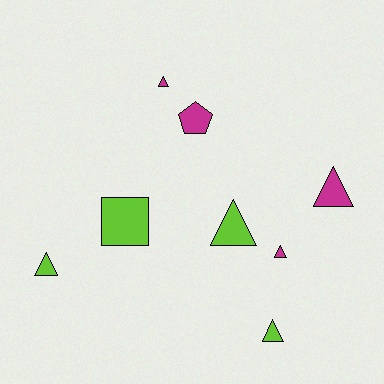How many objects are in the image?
There are 8 objects.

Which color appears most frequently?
Magenta, with 4 objects.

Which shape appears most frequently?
Triangle, with 6 objects.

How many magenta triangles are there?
There are 3 magenta triangles.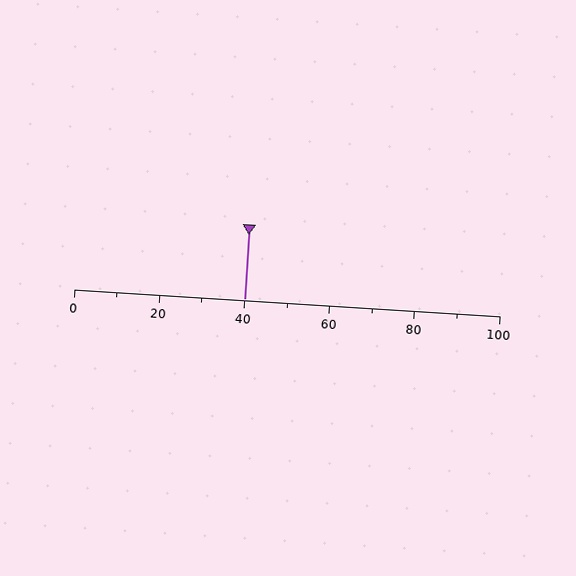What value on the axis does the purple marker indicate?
The marker indicates approximately 40.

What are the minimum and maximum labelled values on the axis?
The axis runs from 0 to 100.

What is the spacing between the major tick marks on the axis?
The major ticks are spaced 20 apart.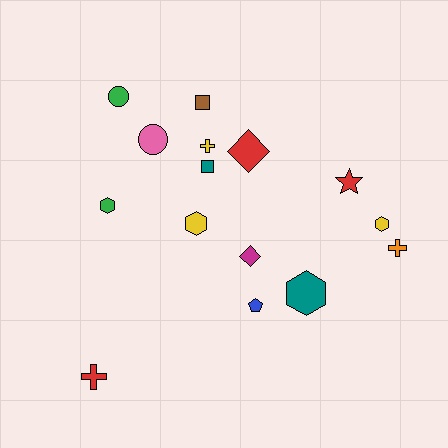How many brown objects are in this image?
There is 1 brown object.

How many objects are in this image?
There are 15 objects.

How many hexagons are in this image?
There are 4 hexagons.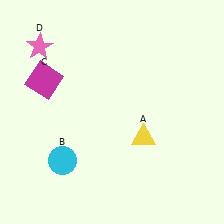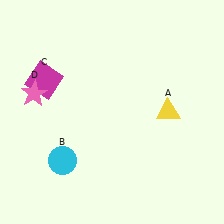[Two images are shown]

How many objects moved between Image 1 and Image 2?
2 objects moved between the two images.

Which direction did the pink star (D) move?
The pink star (D) moved down.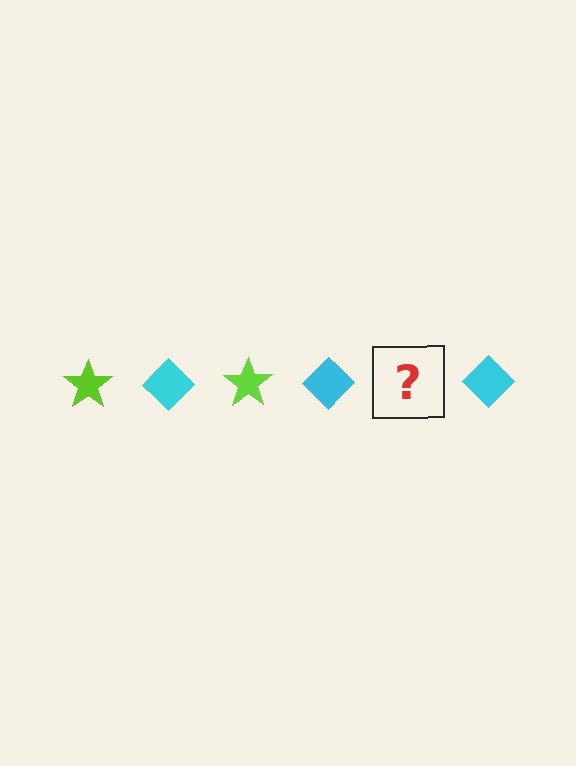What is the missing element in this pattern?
The missing element is a lime star.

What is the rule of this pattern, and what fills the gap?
The rule is that the pattern alternates between lime star and cyan diamond. The gap should be filled with a lime star.